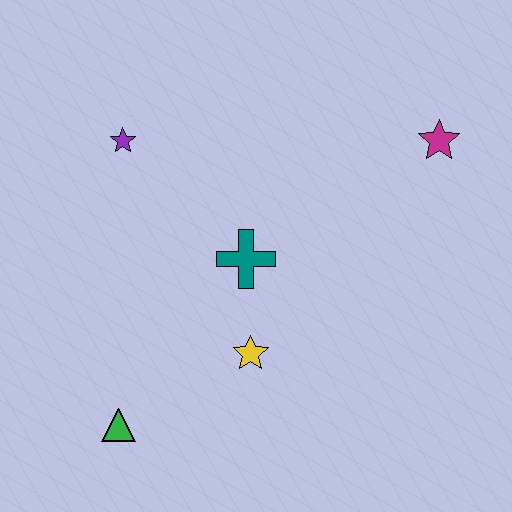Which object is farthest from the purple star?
The magenta star is farthest from the purple star.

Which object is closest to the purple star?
The teal cross is closest to the purple star.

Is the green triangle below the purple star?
Yes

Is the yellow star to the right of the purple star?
Yes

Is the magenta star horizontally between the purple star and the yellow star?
No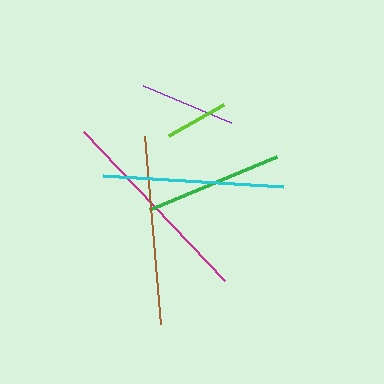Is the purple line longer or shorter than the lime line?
The purple line is longer than the lime line.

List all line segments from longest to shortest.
From longest to shortest: magenta, brown, cyan, green, purple, lime.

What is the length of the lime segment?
The lime segment is approximately 64 pixels long.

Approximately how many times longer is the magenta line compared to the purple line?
The magenta line is approximately 2.1 times the length of the purple line.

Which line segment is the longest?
The magenta line is the longest at approximately 205 pixels.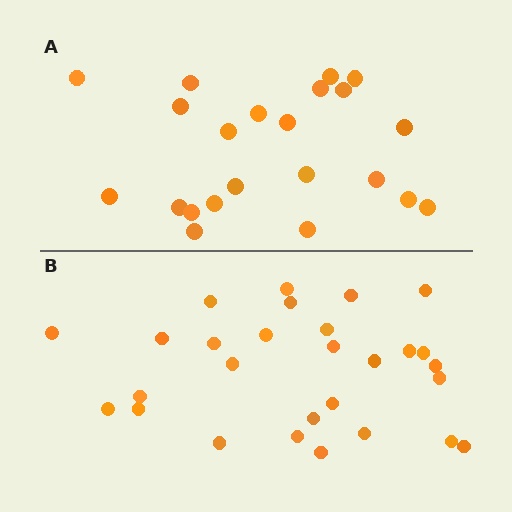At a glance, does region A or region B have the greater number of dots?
Region B (the bottom region) has more dots.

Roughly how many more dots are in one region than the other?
Region B has about 6 more dots than region A.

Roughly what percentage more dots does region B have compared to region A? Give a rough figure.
About 25% more.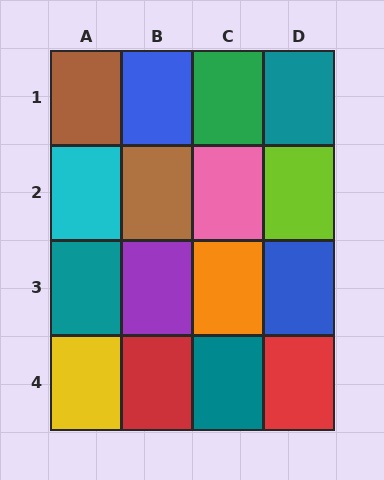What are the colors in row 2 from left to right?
Cyan, brown, pink, lime.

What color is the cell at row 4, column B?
Red.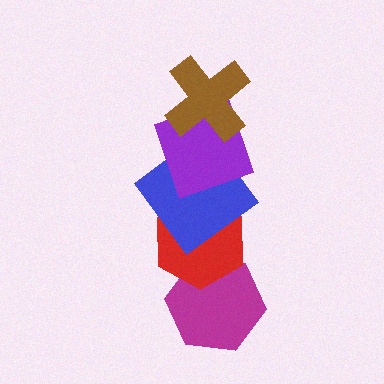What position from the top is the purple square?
The purple square is 2nd from the top.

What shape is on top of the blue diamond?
The purple square is on top of the blue diamond.